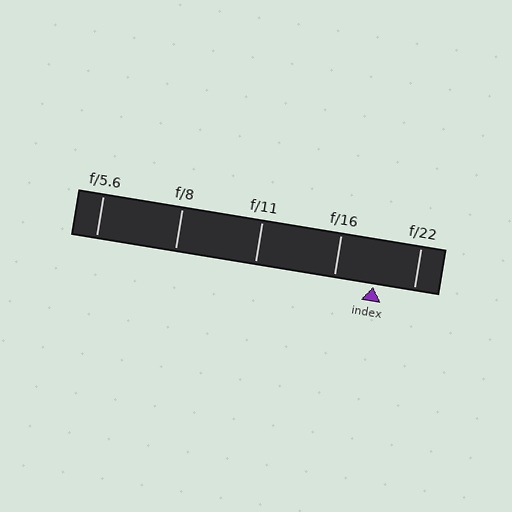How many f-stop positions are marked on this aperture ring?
There are 5 f-stop positions marked.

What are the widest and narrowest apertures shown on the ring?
The widest aperture shown is f/5.6 and the narrowest is f/22.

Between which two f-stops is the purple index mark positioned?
The index mark is between f/16 and f/22.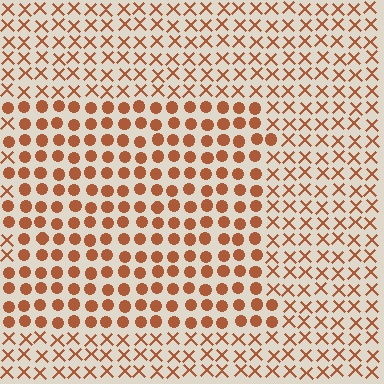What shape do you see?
I see a rectangle.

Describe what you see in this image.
The image is filled with small brown elements arranged in a uniform grid. A rectangle-shaped region contains circles, while the surrounding area contains X marks. The boundary is defined purely by the change in element shape.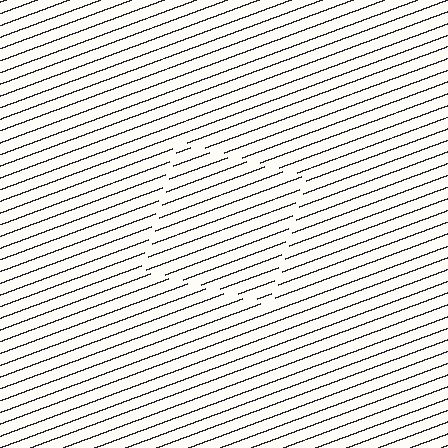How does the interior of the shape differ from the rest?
The interior of the shape contains the same grating, shifted by half a period — the contour is defined by the phase discontinuity where line-ends from the inner and outer gratings abut.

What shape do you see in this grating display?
An illusory square. The interior of the shape contains the same grating, shifted by half a period — the contour is defined by the phase discontinuity where line-ends from the inner and outer gratings abut.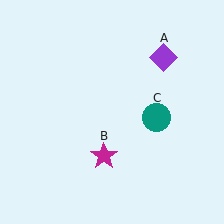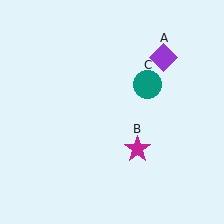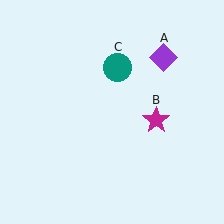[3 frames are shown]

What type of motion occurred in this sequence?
The magenta star (object B), teal circle (object C) rotated counterclockwise around the center of the scene.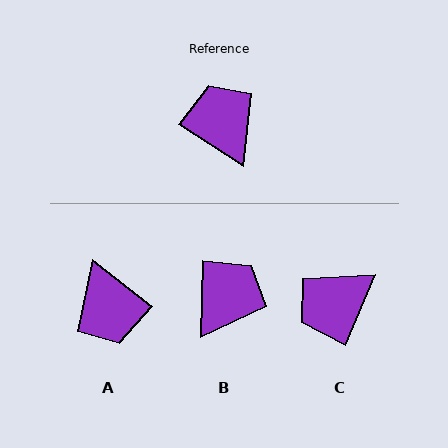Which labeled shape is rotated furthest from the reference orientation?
A, about 175 degrees away.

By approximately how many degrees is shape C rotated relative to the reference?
Approximately 100 degrees counter-clockwise.